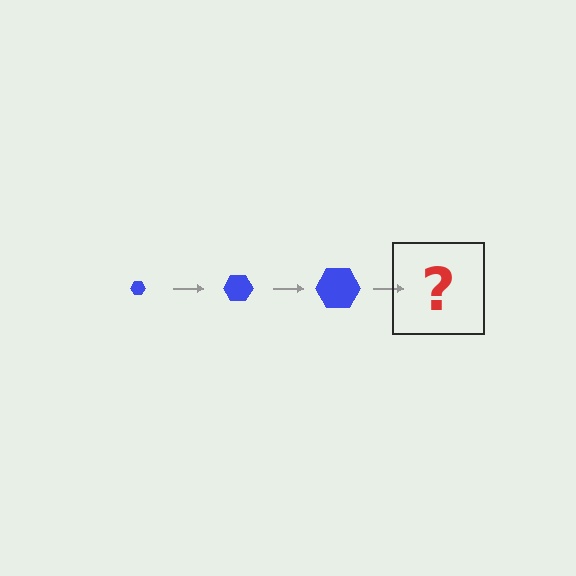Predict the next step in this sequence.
The next step is a blue hexagon, larger than the previous one.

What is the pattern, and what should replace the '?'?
The pattern is that the hexagon gets progressively larger each step. The '?' should be a blue hexagon, larger than the previous one.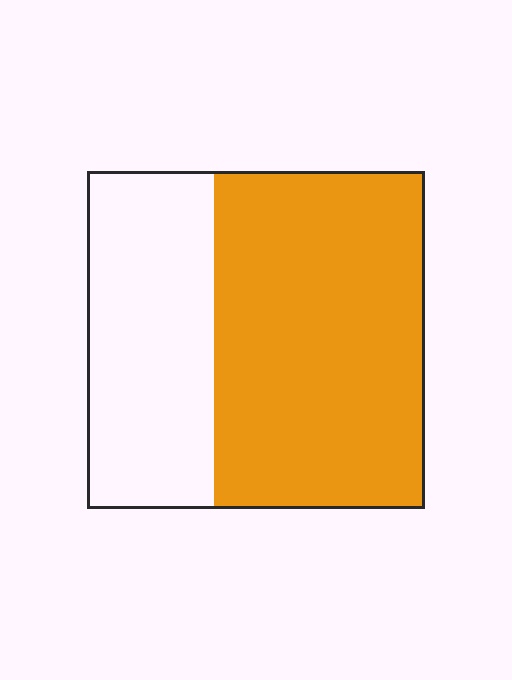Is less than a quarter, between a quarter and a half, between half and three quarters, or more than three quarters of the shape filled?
Between half and three quarters.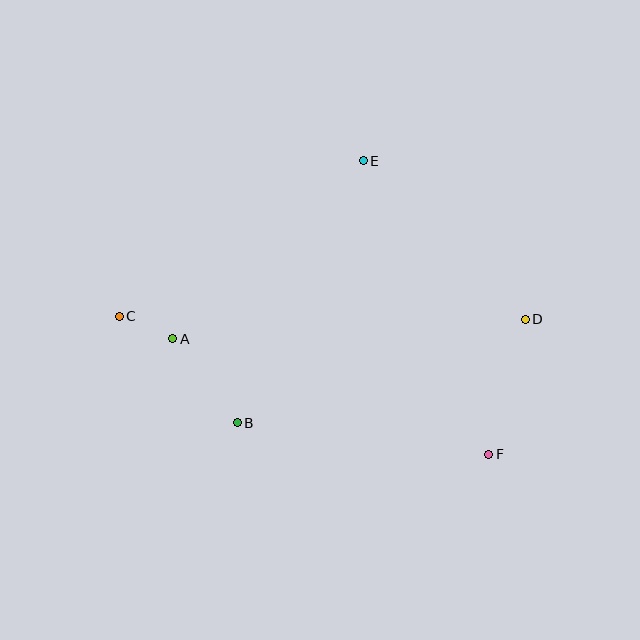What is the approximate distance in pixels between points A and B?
The distance between A and B is approximately 106 pixels.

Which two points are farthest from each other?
Points C and D are farthest from each other.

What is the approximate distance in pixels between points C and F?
The distance between C and F is approximately 395 pixels.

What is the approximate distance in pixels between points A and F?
The distance between A and F is approximately 337 pixels.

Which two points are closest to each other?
Points A and C are closest to each other.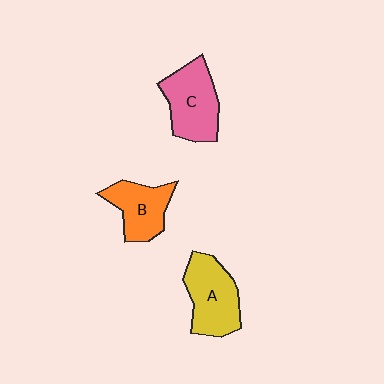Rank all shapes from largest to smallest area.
From largest to smallest: C (pink), A (yellow), B (orange).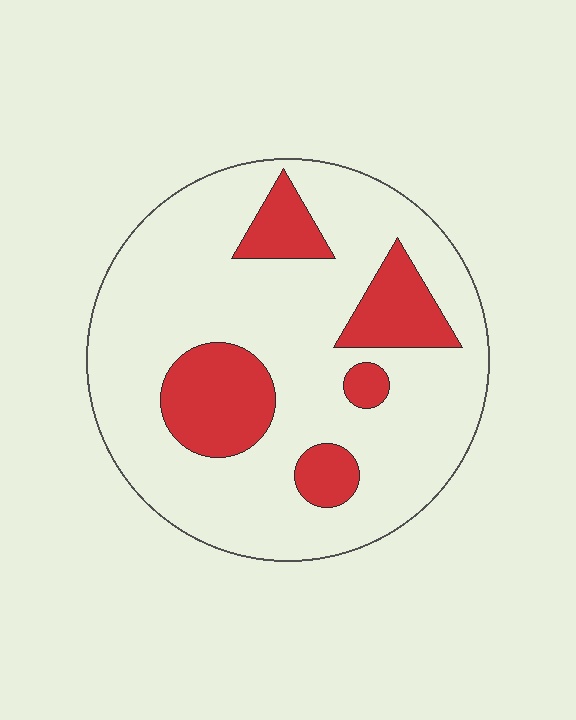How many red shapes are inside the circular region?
5.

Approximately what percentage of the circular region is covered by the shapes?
Approximately 20%.